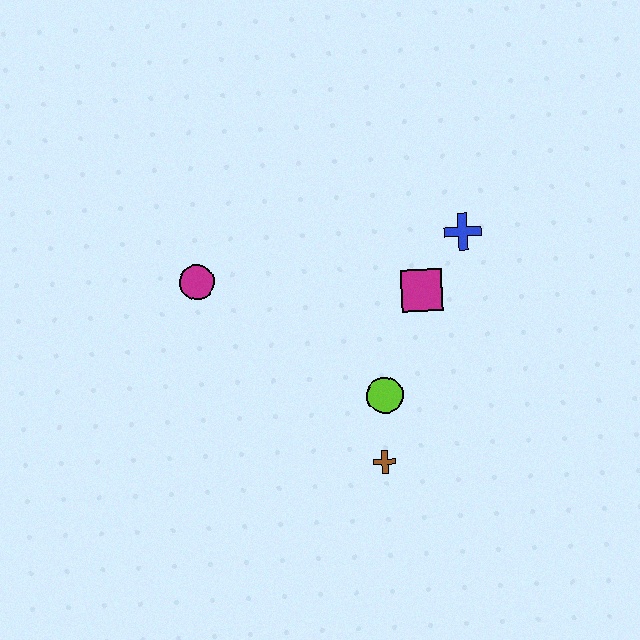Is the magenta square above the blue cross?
No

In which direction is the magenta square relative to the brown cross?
The magenta square is above the brown cross.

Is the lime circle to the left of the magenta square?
Yes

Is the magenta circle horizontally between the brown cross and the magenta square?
No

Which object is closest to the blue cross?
The magenta square is closest to the blue cross.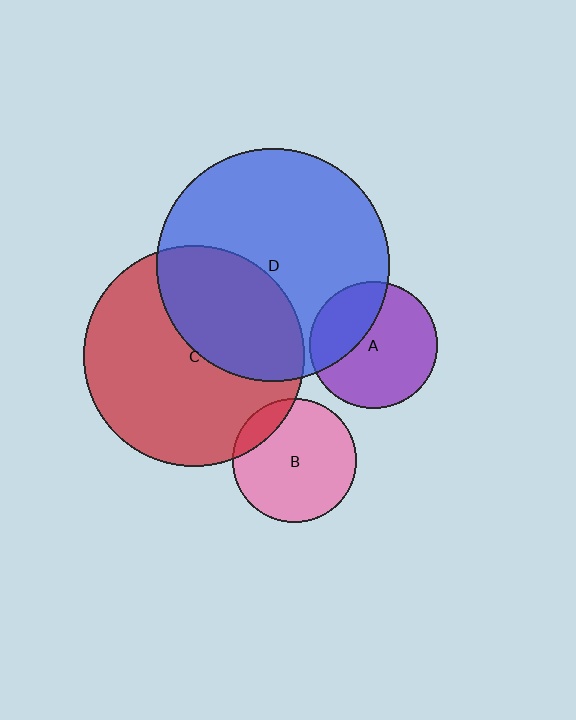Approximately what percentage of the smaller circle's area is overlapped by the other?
Approximately 15%.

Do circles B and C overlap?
Yes.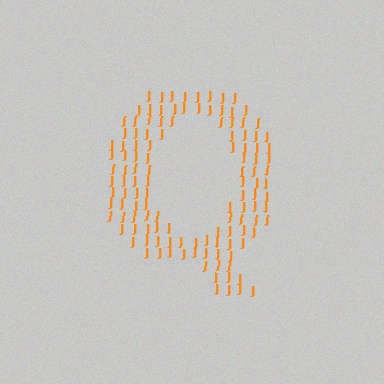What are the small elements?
The small elements are letter J's.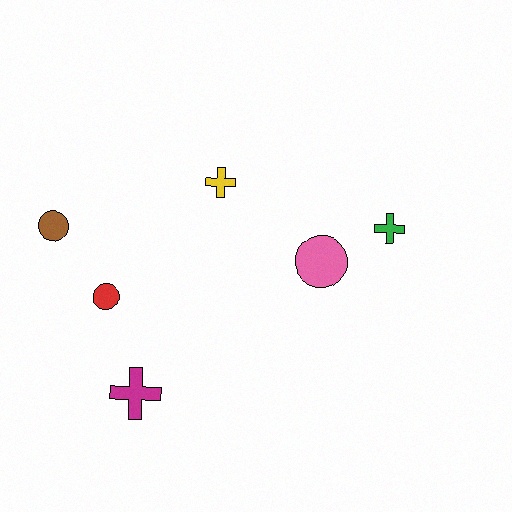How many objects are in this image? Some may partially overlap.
There are 6 objects.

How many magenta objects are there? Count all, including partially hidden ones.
There is 1 magenta object.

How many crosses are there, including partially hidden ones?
There are 3 crosses.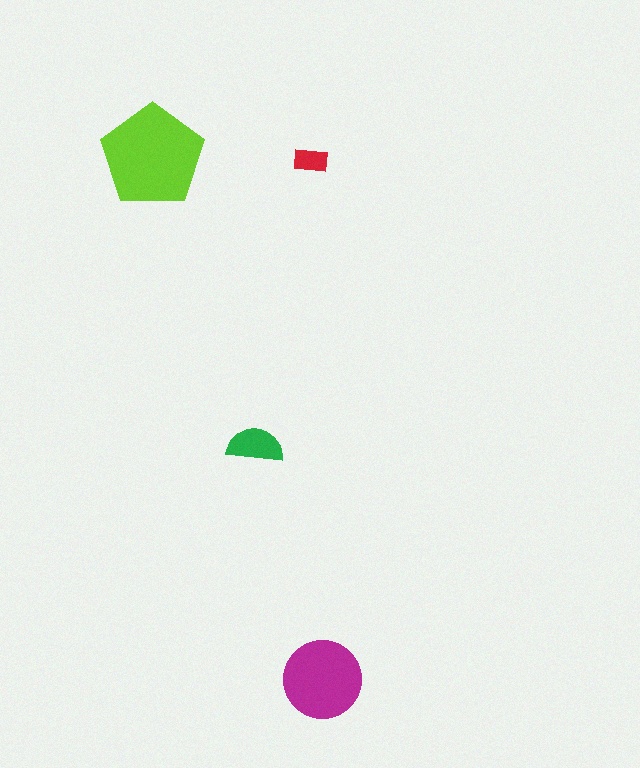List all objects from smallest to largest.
The red rectangle, the green semicircle, the magenta circle, the lime pentagon.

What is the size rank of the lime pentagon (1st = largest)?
1st.